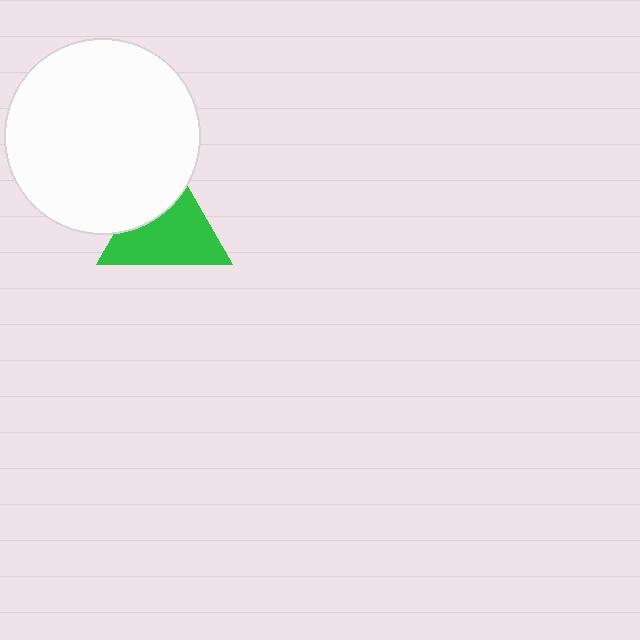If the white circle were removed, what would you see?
You would see the complete green triangle.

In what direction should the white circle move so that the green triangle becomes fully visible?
The white circle should move up. That is the shortest direction to clear the overlap and leave the green triangle fully visible.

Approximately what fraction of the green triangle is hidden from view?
Roughly 32% of the green triangle is hidden behind the white circle.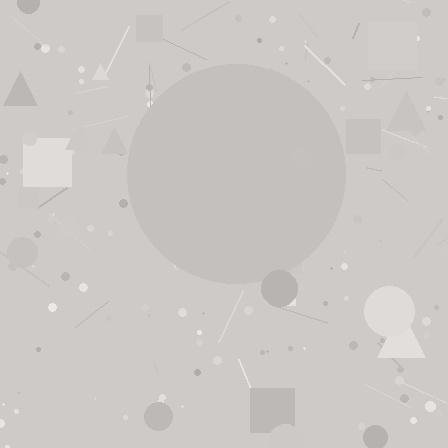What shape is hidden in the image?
A circle is hidden in the image.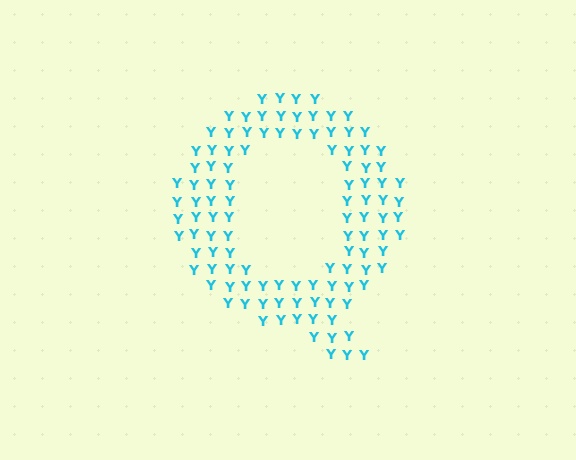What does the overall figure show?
The overall figure shows the letter Q.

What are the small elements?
The small elements are letter Y's.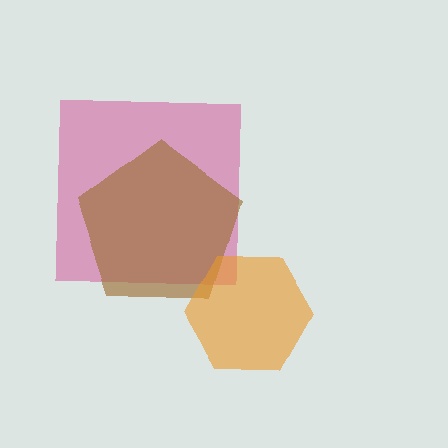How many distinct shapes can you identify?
There are 3 distinct shapes: a magenta square, a brown pentagon, an orange hexagon.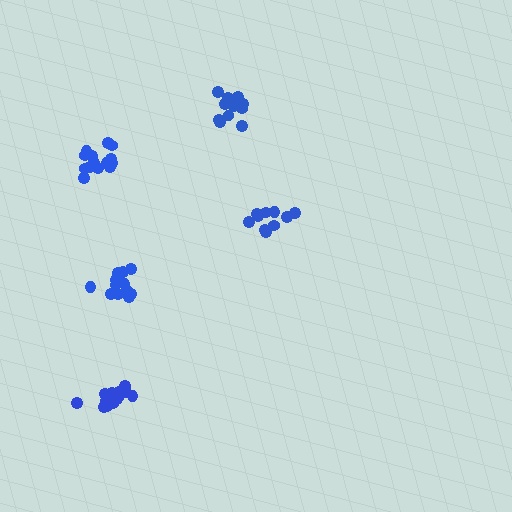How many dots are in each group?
Group 1: 14 dots, Group 2: 13 dots, Group 3: 15 dots, Group 4: 11 dots, Group 5: 10 dots (63 total).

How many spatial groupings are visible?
There are 5 spatial groupings.